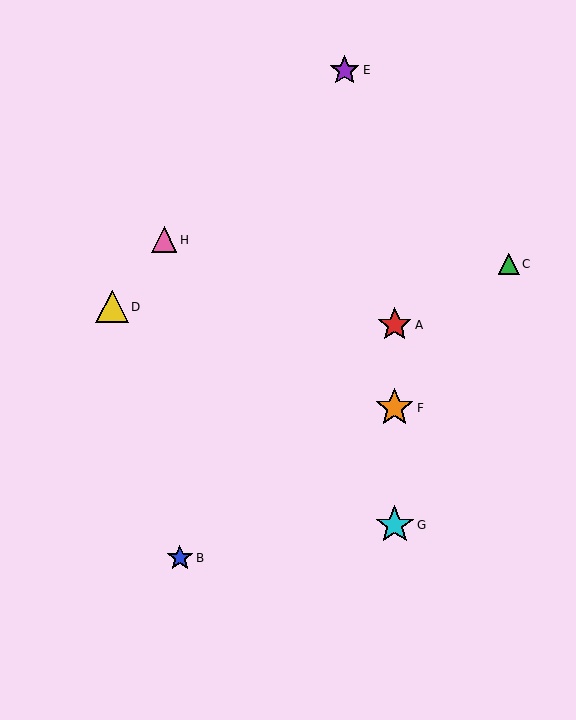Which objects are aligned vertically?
Objects A, F, G are aligned vertically.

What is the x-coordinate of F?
Object F is at x≈395.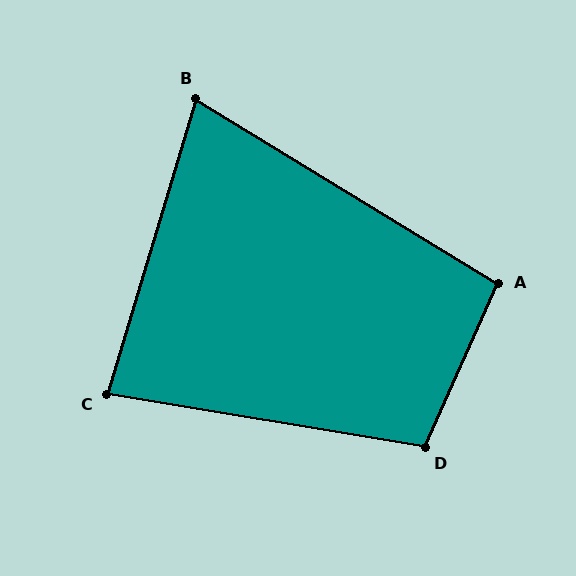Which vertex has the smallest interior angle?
B, at approximately 75 degrees.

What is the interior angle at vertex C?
Approximately 83 degrees (acute).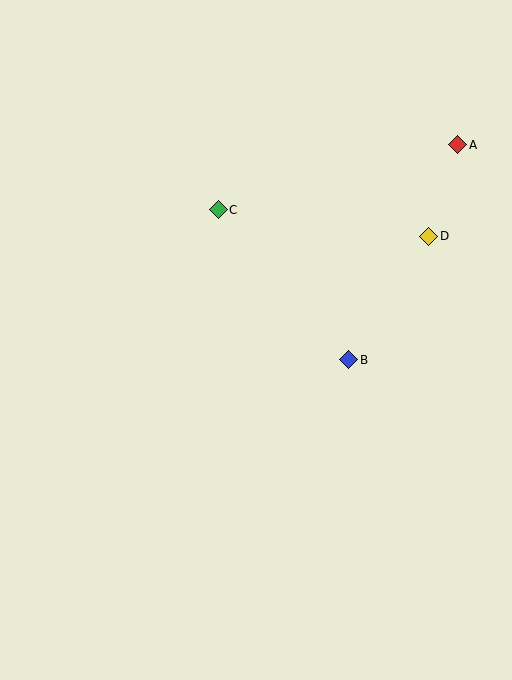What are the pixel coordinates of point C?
Point C is at (218, 210).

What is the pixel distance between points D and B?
The distance between D and B is 147 pixels.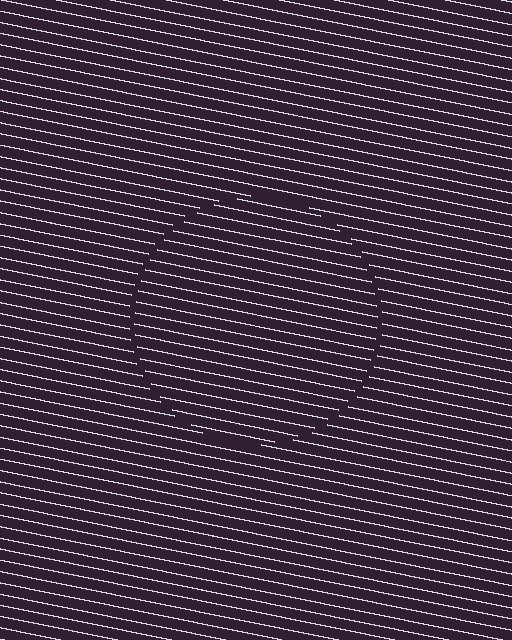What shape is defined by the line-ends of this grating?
An illusory circle. The interior of the shape contains the same grating, shifted by half a period — the contour is defined by the phase discontinuity where line-ends from the inner and outer gratings abut.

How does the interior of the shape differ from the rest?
The interior of the shape contains the same grating, shifted by half a period — the contour is defined by the phase discontinuity where line-ends from the inner and outer gratings abut.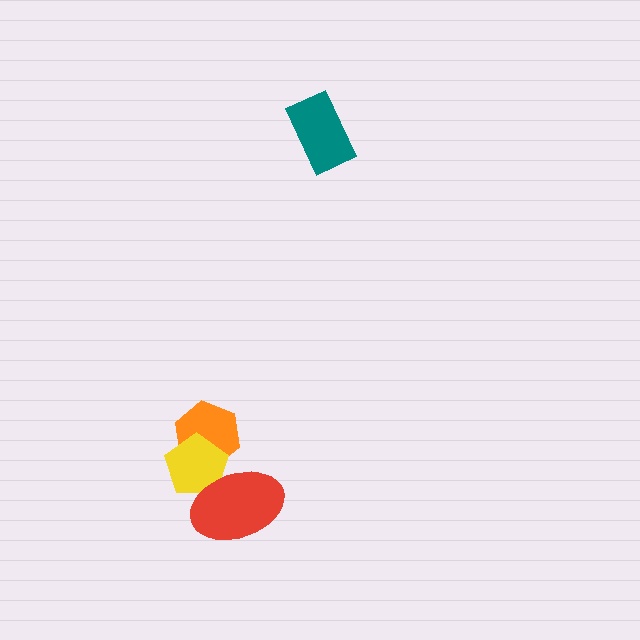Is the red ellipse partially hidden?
No, no other shape covers it.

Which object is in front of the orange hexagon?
The yellow pentagon is in front of the orange hexagon.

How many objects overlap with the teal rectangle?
0 objects overlap with the teal rectangle.